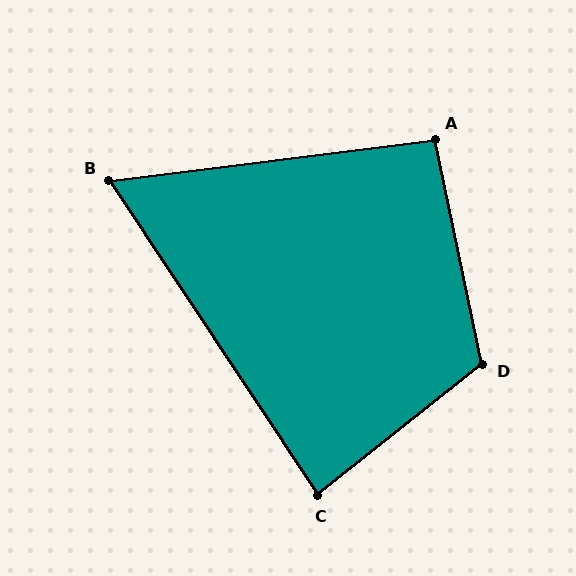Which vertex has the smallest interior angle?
B, at approximately 63 degrees.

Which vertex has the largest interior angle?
D, at approximately 117 degrees.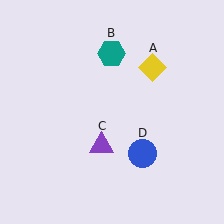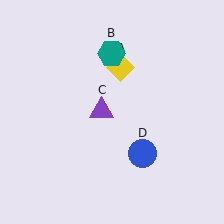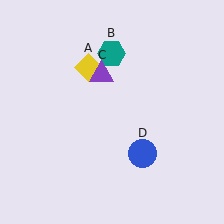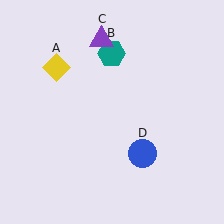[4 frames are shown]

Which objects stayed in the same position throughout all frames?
Teal hexagon (object B) and blue circle (object D) remained stationary.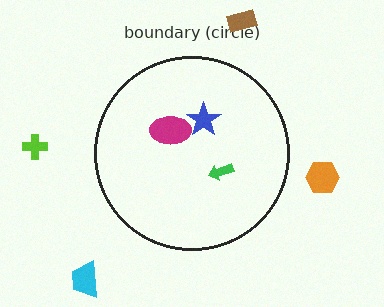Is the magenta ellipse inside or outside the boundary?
Inside.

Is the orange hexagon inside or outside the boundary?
Outside.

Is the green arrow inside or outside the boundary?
Inside.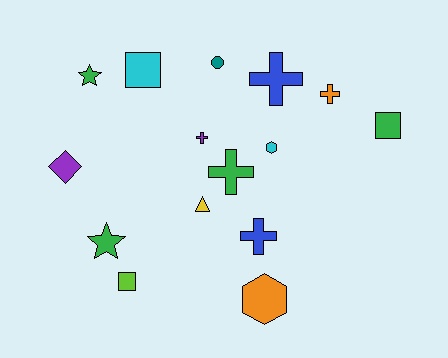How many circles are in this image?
There is 1 circle.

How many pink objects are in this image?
There are no pink objects.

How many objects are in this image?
There are 15 objects.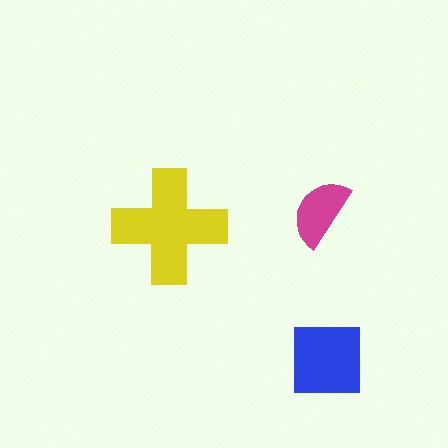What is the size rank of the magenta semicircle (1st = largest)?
3rd.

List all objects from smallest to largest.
The magenta semicircle, the blue square, the yellow cross.